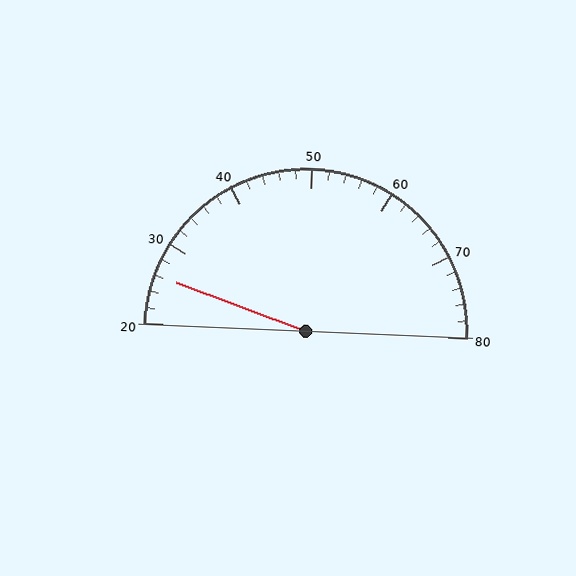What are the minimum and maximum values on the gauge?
The gauge ranges from 20 to 80.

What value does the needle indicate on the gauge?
The needle indicates approximately 26.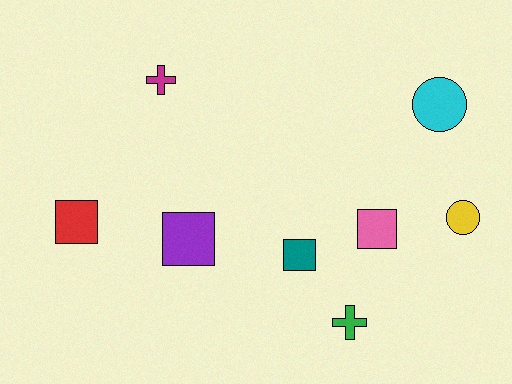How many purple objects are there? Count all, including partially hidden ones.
There is 1 purple object.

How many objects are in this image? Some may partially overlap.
There are 8 objects.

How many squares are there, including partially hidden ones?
There are 4 squares.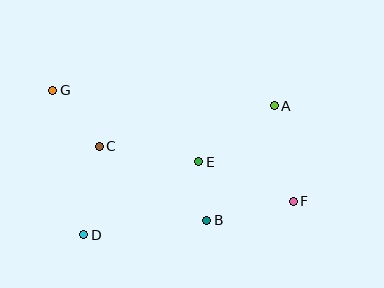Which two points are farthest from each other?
Points F and G are farthest from each other.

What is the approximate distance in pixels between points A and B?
The distance between A and B is approximately 133 pixels.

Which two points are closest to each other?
Points B and E are closest to each other.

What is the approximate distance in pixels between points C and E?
The distance between C and E is approximately 100 pixels.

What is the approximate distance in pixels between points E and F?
The distance between E and F is approximately 103 pixels.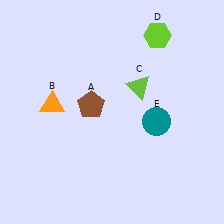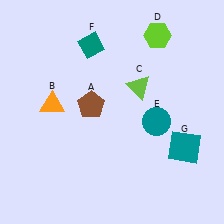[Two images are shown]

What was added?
A teal diamond (F), a teal square (G) were added in Image 2.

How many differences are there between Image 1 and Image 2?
There are 2 differences between the two images.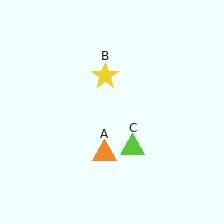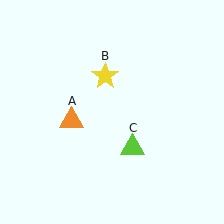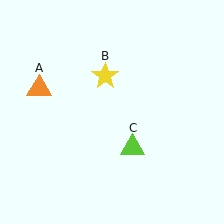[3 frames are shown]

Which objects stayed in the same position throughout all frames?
Yellow star (object B) and lime triangle (object C) remained stationary.